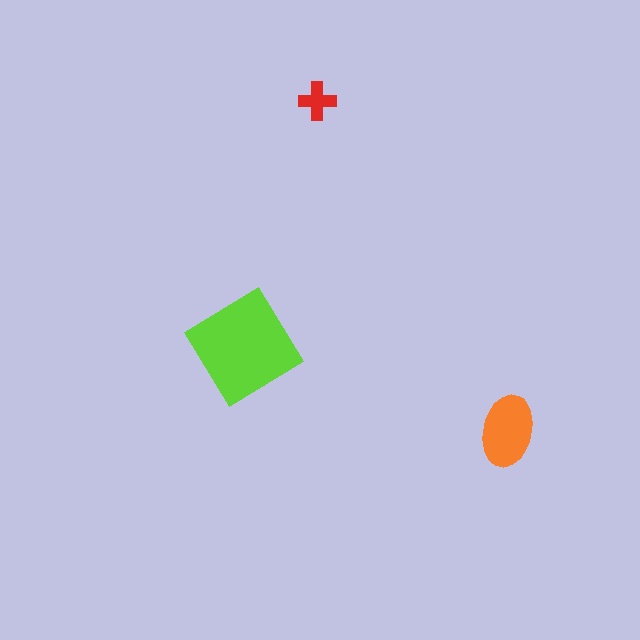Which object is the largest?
The lime diamond.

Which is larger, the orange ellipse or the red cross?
The orange ellipse.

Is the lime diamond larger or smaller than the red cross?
Larger.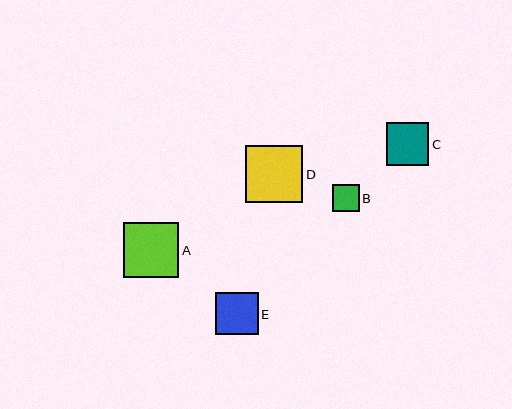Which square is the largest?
Square D is the largest with a size of approximately 57 pixels.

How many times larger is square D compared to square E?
Square D is approximately 1.4 times the size of square E.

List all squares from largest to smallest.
From largest to smallest: D, A, C, E, B.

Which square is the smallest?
Square B is the smallest with a size of approximately 27 pixels.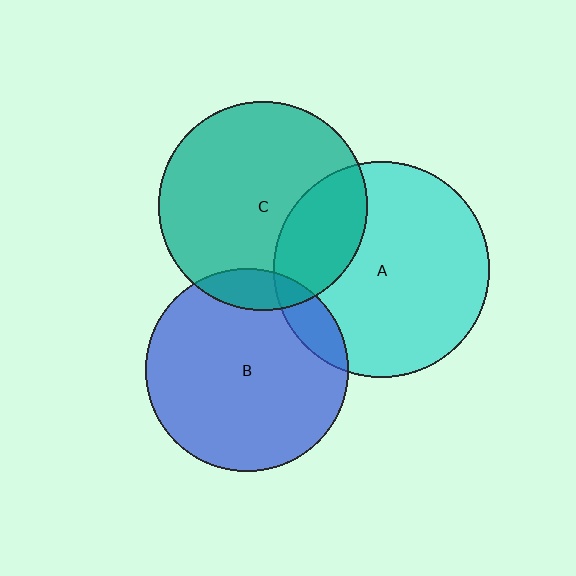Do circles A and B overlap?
Yes.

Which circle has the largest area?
Circle A (cyan).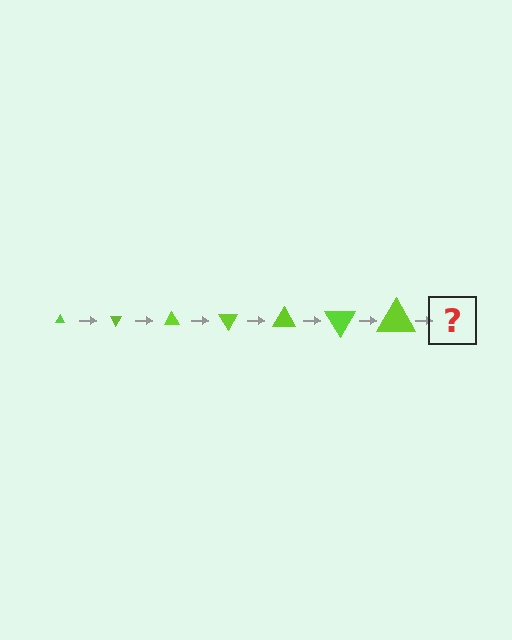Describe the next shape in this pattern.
It should be a triangle, larger than the previous one and rotated 420 degrees from the start.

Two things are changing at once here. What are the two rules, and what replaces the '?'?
The two rules are that the triangle grows larger each step and it rotates 60 degrees each step. The '?' should be a triangle, larger than the previous one and rotated 420 degrees from the start.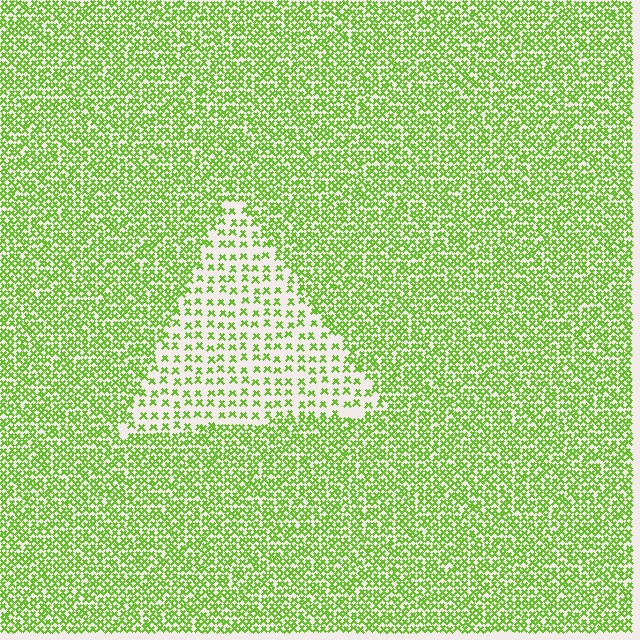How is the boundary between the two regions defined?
The boundary is defined by a change in element density (approximately 2.3x ratio). All elements are the same color, size, and shape.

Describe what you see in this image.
The image contains small lime elements arranged at two different densities. A triangle-shaped region is visible where the elements are less densely packed than the surrounding area.